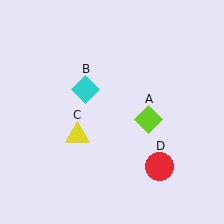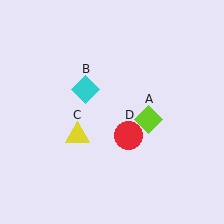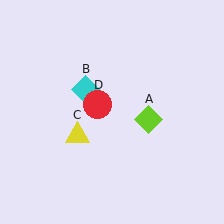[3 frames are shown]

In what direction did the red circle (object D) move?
The red circle (object D) moved up and to the left.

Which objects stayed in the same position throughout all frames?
Lime diamond (object A) and cyan diamond (object B) and yellow triangle (object C) remained stationary.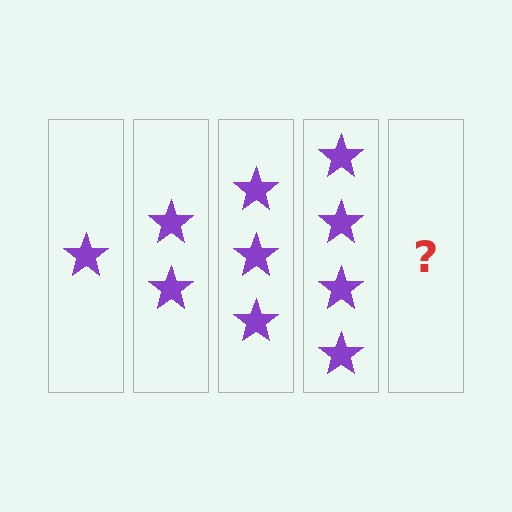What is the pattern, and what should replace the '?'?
The pattern is that each step adds one more star. The '?' should be 5 stars.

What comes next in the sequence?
The next element should be 5 stars.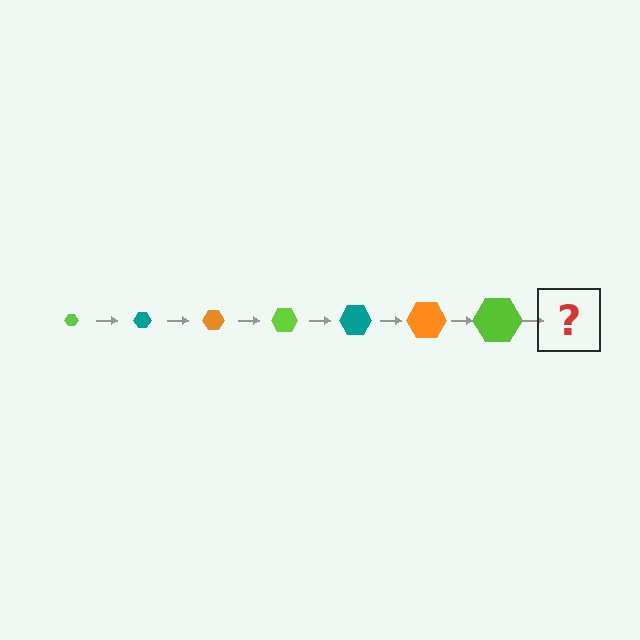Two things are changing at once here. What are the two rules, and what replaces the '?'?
The two rules are that the hexagon grows larger each step and the color cycles through lime, teal, and orange. The '?' should be a teal hexagon, larger than the previous one.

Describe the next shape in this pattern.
It should be a teal hexagon, larger than the previous one.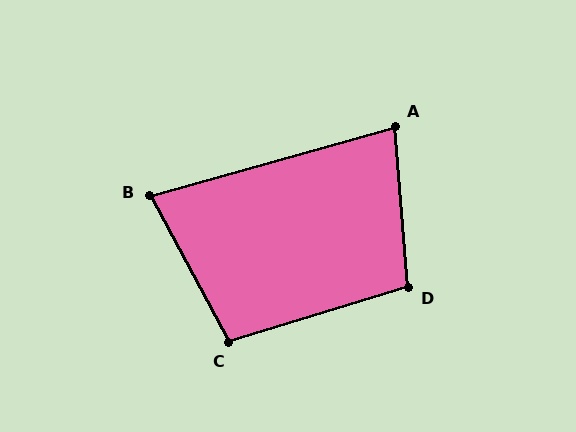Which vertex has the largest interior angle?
D, at approximately 102 degrees.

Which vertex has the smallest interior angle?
B, at approximately 78 degrees.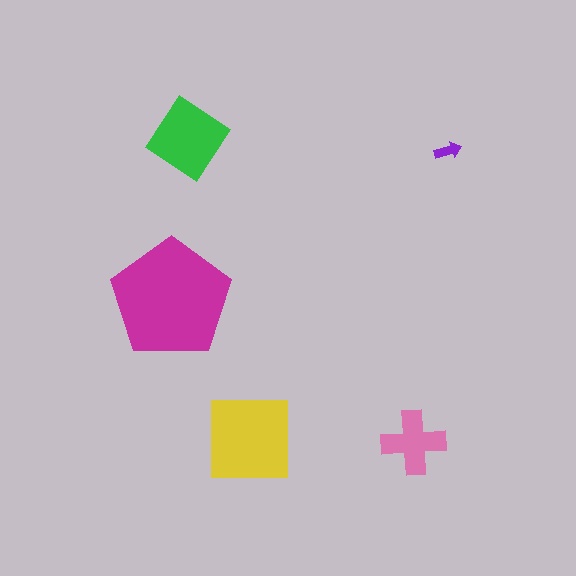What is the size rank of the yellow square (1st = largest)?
2nd.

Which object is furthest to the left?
The magenta pentagon is leftmost.